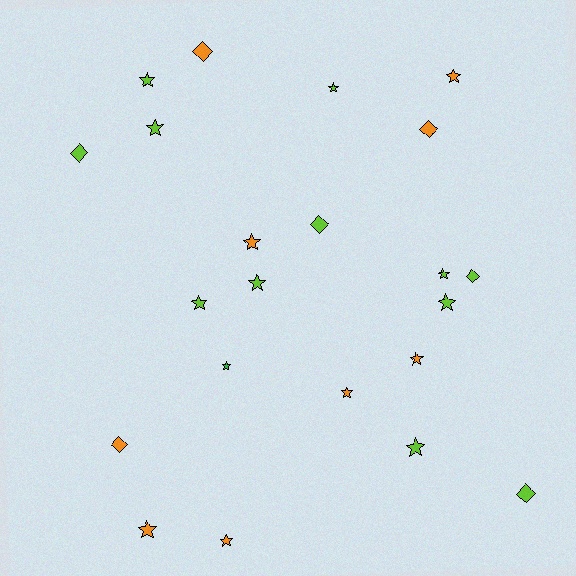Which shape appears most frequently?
Star, with 15 objects.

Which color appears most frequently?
Lime, with 12 objects.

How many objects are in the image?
There are 22 objects.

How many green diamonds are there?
There are no green diamonds.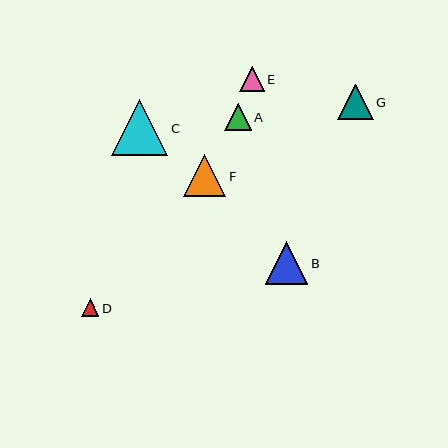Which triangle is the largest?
Triangle C is the largest with a size of approximately 56 pixels.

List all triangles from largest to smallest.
From largest to smallest: C, F, B, G, A, E, D.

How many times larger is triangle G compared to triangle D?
Triangle G is approximately 2.0 times the size of triangle D.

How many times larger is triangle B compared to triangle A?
Triangle B is approximately 1.6 times the size of triangle A.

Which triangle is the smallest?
Triangle D is the smallest with a size of approximately 18 pixels.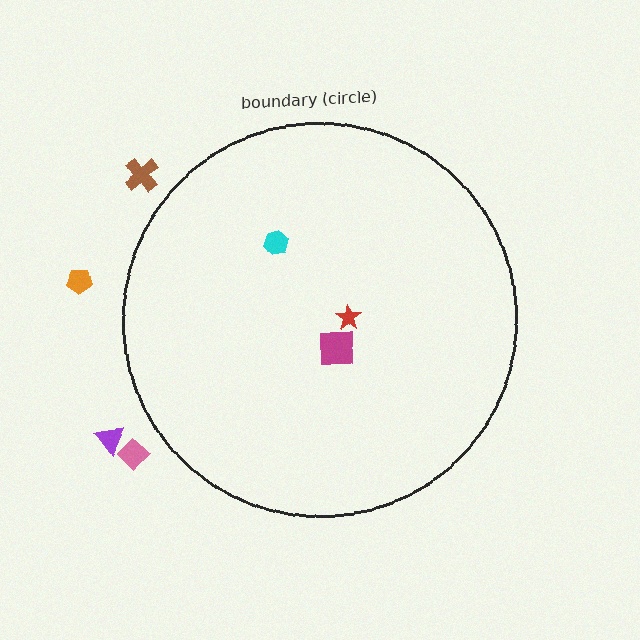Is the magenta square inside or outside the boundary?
Inside.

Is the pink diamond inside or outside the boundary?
Outside.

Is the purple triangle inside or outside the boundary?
Outside.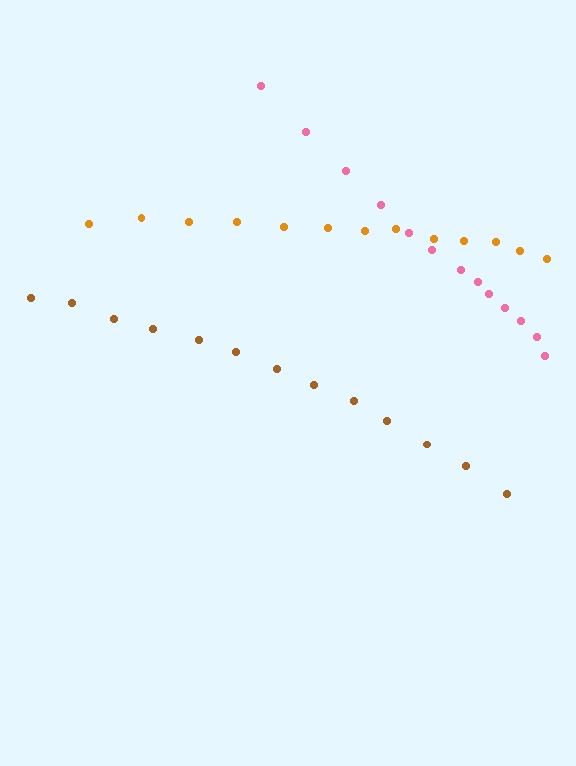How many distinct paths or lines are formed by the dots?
There are 3 distinct paths.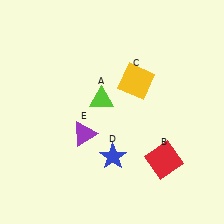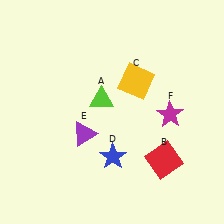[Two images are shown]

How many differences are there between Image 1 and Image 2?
There is 1 difference between the two images.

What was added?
A magenta star (F) was added in Image 2.